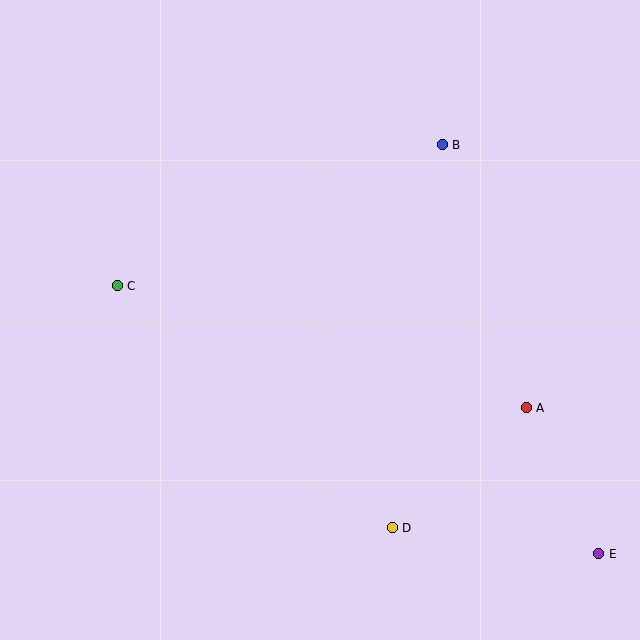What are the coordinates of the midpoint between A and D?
The midpoint between A and D is at (459, 468).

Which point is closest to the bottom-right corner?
Point E is closest to the bottom-right corner.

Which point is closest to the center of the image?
Point C at (117, 286) is closest to the center.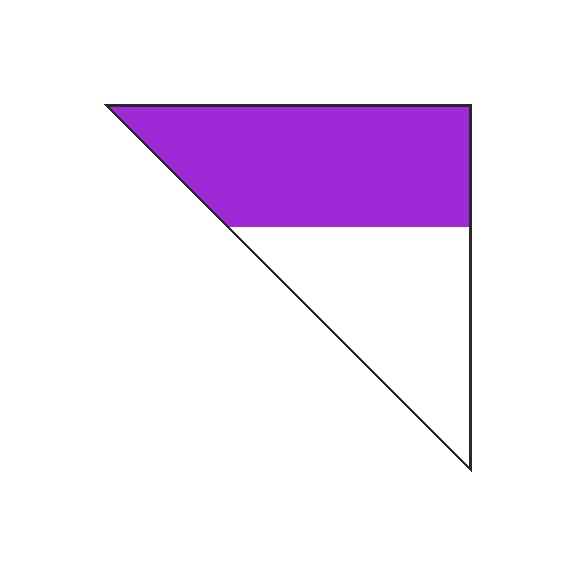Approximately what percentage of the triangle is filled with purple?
Approximately 55%.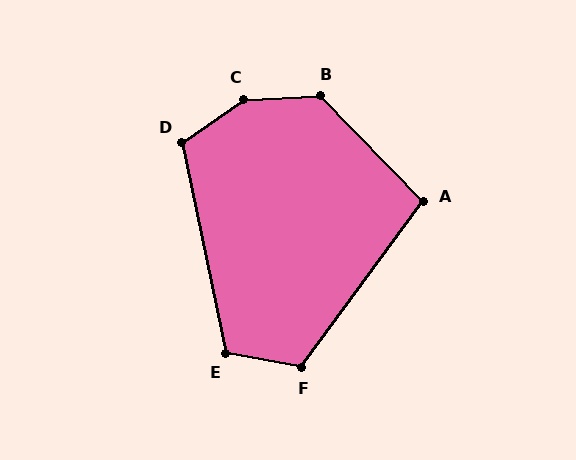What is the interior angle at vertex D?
Approximately 113 degrees (obtuse).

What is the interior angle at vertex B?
Approximately 131 degrees (obtuse).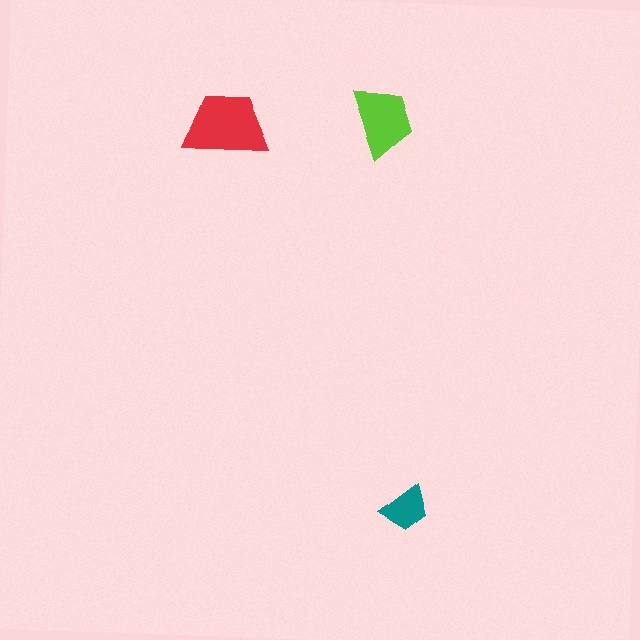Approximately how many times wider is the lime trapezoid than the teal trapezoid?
About 1.5 times wider.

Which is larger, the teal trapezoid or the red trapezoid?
The red one.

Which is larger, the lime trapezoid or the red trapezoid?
The red one.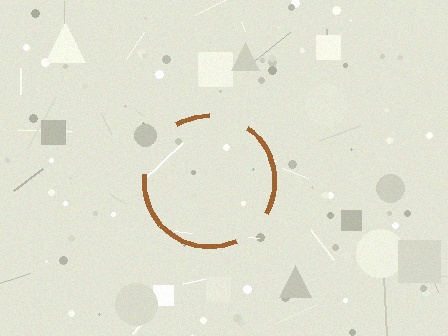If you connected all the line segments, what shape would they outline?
They would outline a circle.